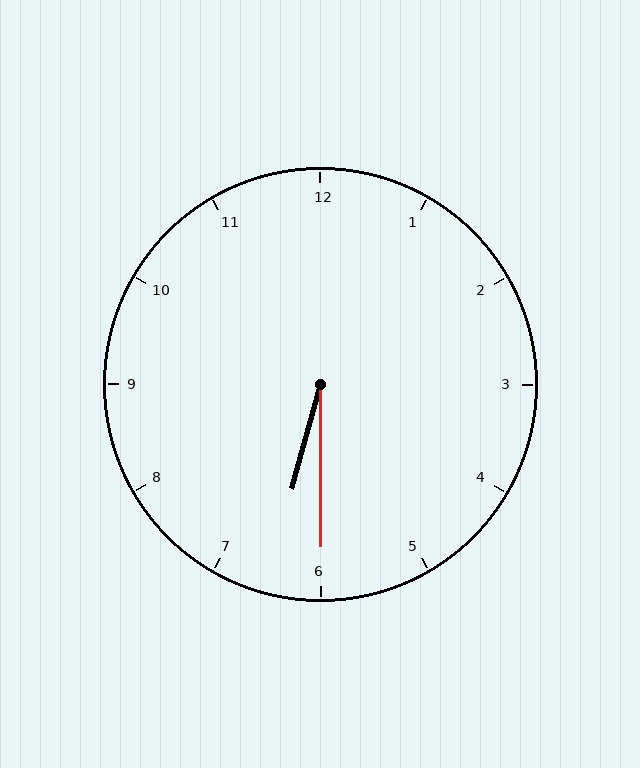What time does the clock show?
6:30.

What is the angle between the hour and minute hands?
Approximately 15 degrees.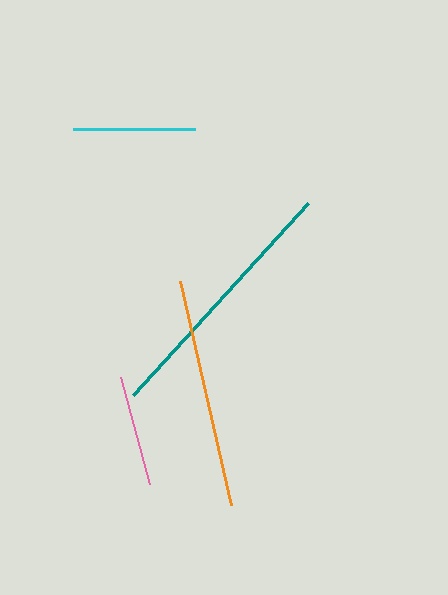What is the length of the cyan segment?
The cyan segment is approximately 122 pixels long.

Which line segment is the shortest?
The pink line is the shortest at approximately 112 pixels.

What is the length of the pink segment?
The pink segment is approximately 112 pixels long.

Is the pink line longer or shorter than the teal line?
The teal line is longer than the pink line.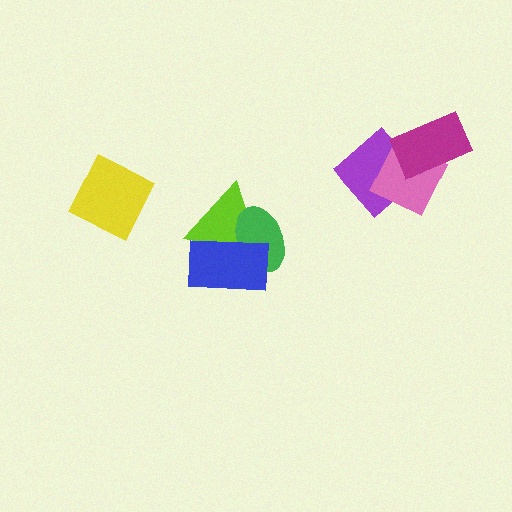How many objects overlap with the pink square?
2 objects overlap with the pink square.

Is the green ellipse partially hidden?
Yes, it is partially covered by another shape.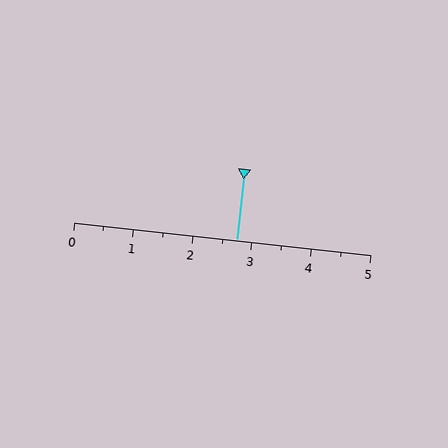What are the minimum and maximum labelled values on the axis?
The axis runs from 0 to 5.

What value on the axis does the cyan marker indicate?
The marker indicates approximately 2.8.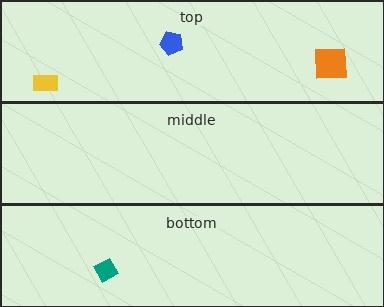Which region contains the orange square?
The top region.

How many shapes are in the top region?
3.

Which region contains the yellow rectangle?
The top region.